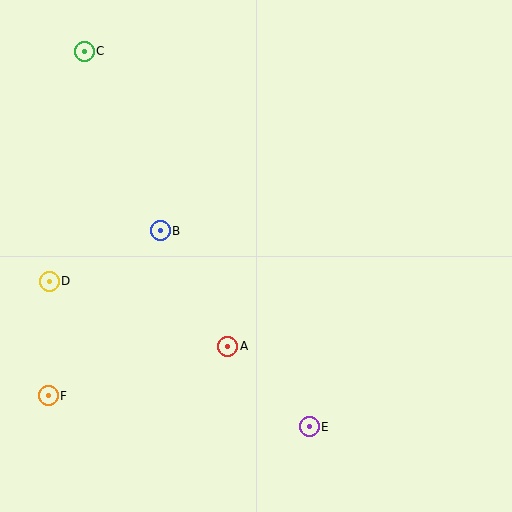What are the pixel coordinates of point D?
Point D is at (49, 281).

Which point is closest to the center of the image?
Point A at (228, 346) is closest to the center.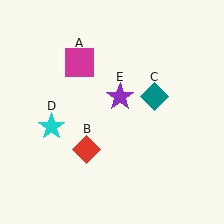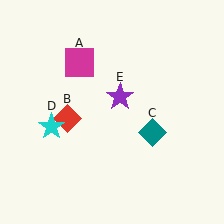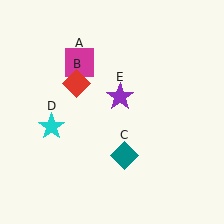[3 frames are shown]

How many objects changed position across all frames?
2 objects changed position: red diamond (object B), teal diamond (object C).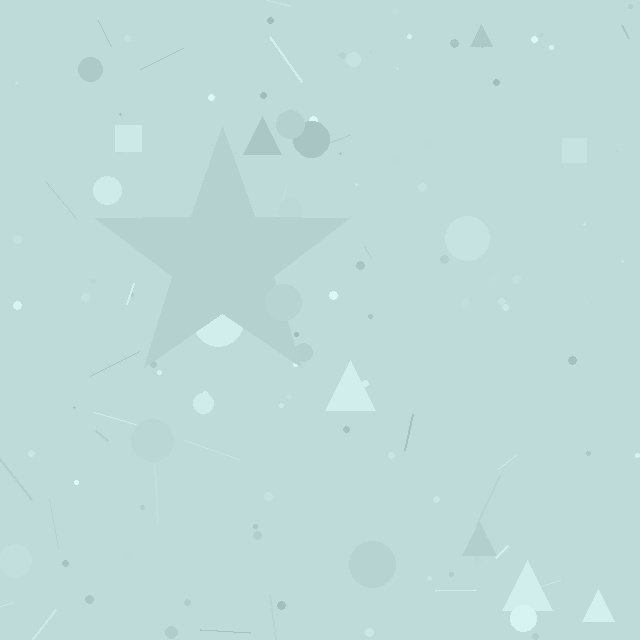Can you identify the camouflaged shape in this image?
The camouflaged shape is a star.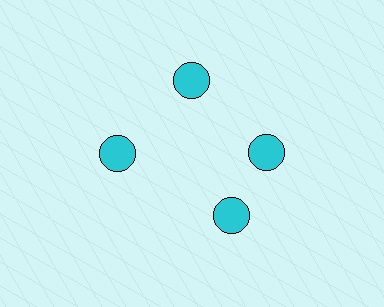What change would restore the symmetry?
The symmetry would be restored by rotating it back into even spacing with its neighbors so that all 4 circles sit at equal angles and equal distance from the center.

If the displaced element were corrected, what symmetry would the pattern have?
It would have 4-fold rotational symmetry — the pattern would map onto itself every 90 degrees.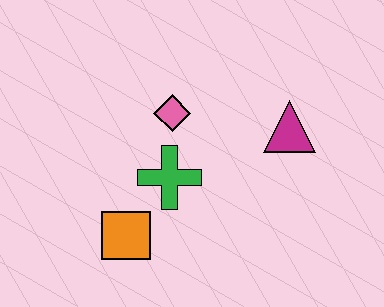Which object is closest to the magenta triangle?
The pink diamond is closest to the magenta triangle.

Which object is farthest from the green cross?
The magenta triangle is farthest from the green cross.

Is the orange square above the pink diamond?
No